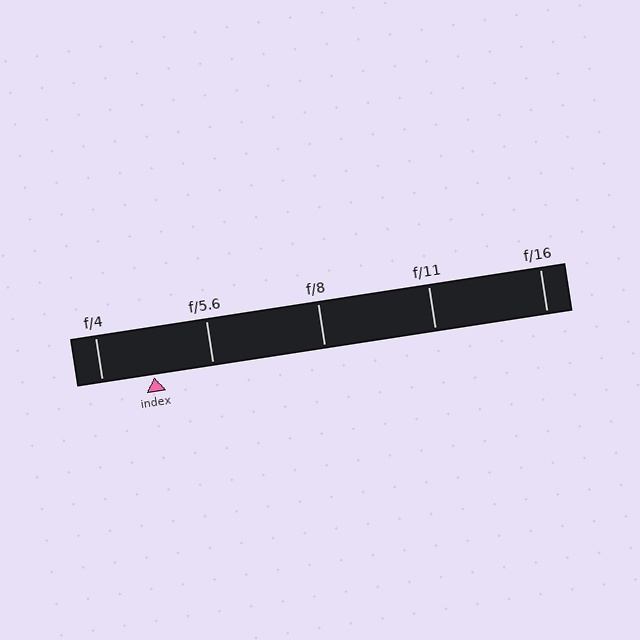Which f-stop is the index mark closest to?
The index mark is closest to f/4.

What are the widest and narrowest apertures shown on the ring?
The widest aperture shown is f/4 and the narrowest is f/16.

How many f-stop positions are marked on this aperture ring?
There are 5 f-stop positions marked.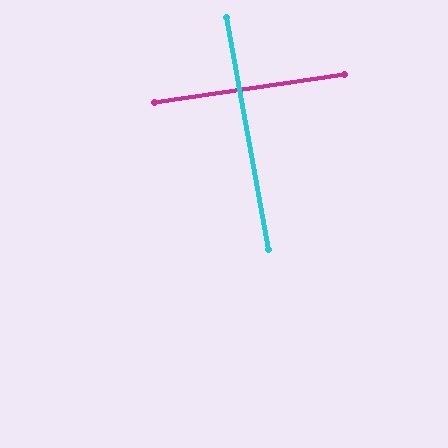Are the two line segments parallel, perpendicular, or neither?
Perpendicular — they meet at approximately 88°.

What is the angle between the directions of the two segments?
Approximately 88 degrees.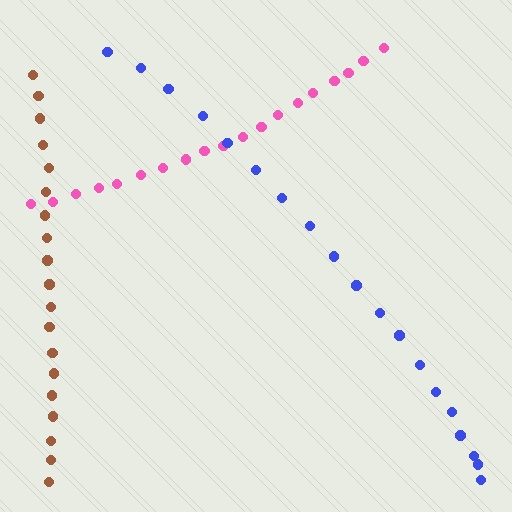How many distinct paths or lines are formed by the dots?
There are 3 distinct paths.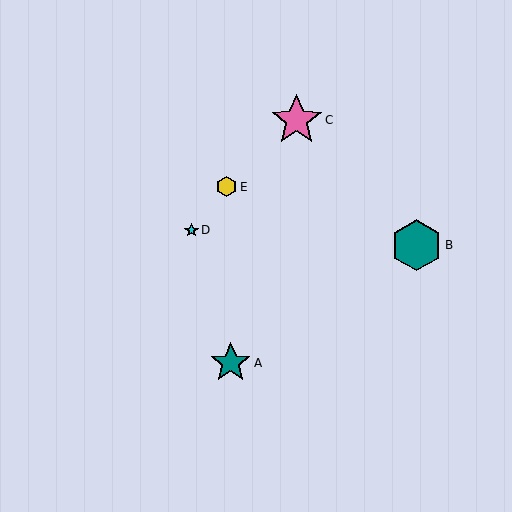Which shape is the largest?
The pink star (labeled C) is the largest.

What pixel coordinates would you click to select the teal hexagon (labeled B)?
Click at (417, 245) to select the teal hexagon B.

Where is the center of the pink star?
The center of the pink star is at (297, 120).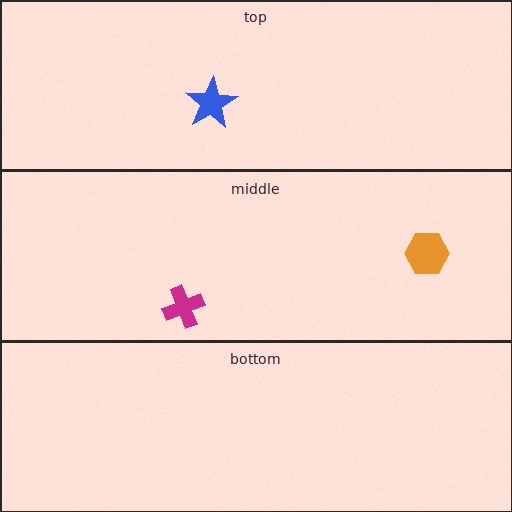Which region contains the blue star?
The top region.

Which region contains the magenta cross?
The middle region.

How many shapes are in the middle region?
2.